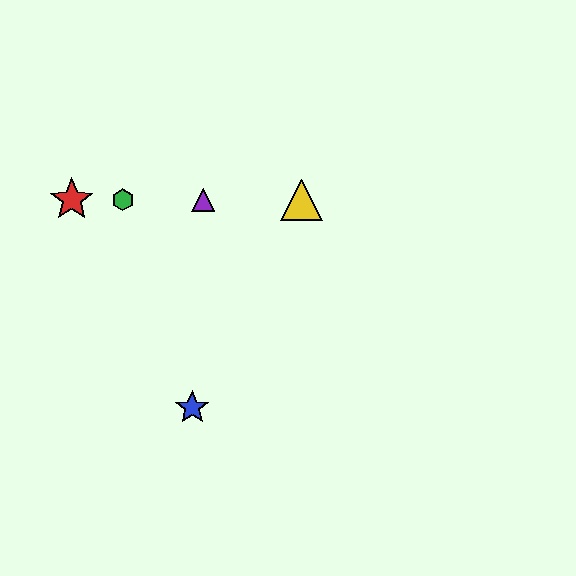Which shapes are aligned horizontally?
The red star, the green hexagon, the yellow triangle, the purple triangle are aligned horizontally.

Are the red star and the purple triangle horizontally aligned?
Yes, both are at y≈200.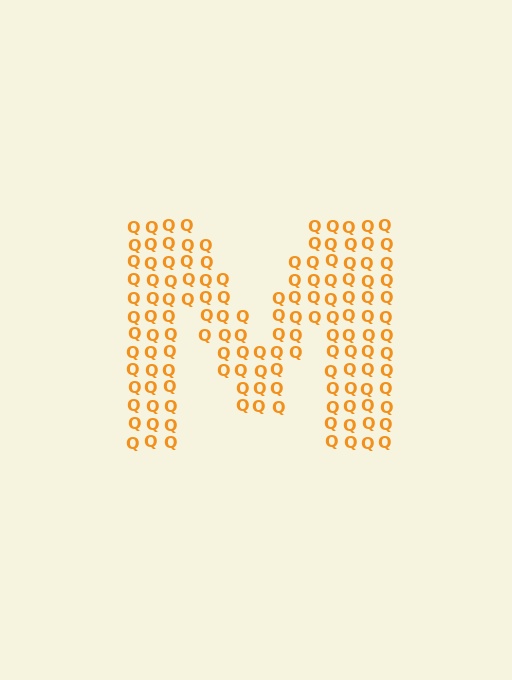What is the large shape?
The large shape is the letter M.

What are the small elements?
The small elements are letter Q's.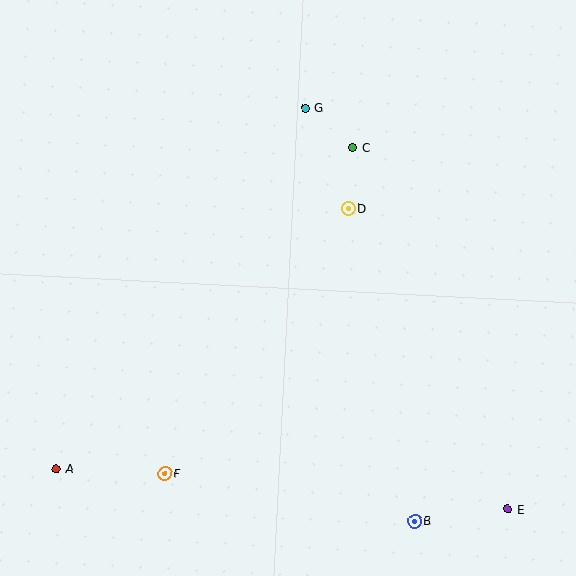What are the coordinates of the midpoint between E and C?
The midpoint between E and C is at (430, 328).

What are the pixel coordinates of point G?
Point G is at (305, 108).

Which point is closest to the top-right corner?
Point C is closest to the top-right corner.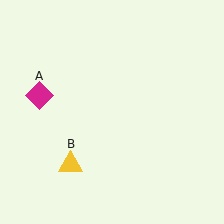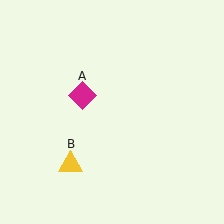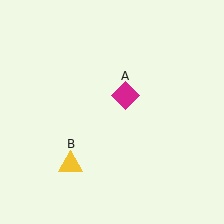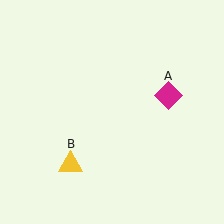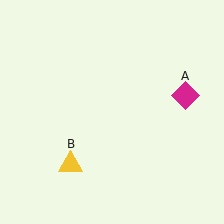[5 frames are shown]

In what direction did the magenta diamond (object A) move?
The magenta diamond (object A) moved right.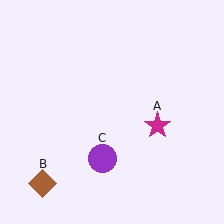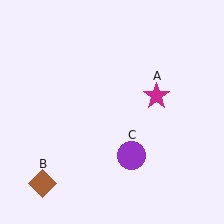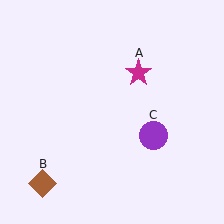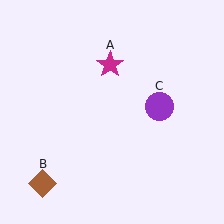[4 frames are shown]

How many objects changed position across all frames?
2 objects changed position: magenta star (object A), purple circle (object C).